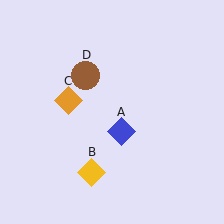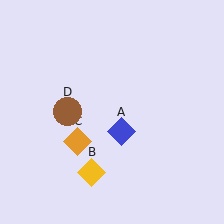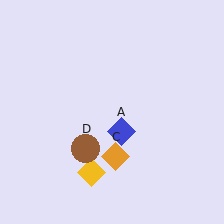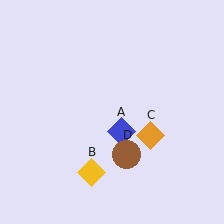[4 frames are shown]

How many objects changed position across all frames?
2 objects changed position: orange diamond (object C), brown circle (object D).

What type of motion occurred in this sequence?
The orange diamond (object C), brown circle (object D) rotated counterclockwise around the center of the scene.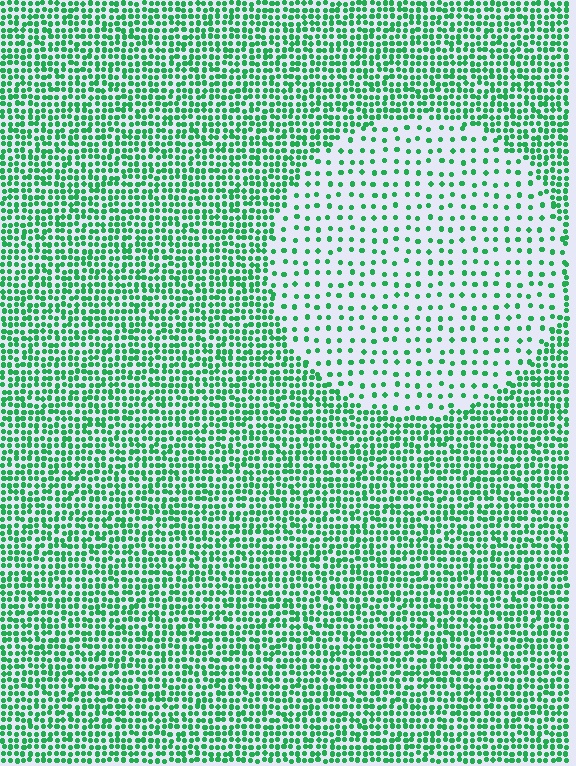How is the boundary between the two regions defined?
The boundary is defined by a change in element density (approximately 2.8x ratio). All elements are the same color, size, and shape.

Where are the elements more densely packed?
The elements are more densely packed outside the circle boundary.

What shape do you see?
I see a circle.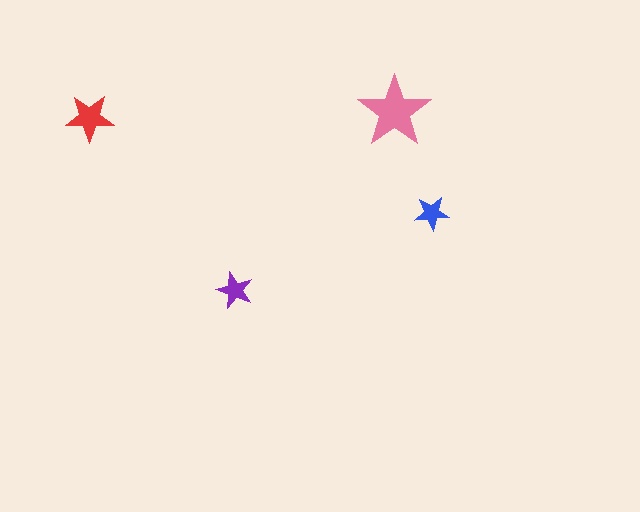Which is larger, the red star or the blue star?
The red one.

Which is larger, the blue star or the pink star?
The pink one.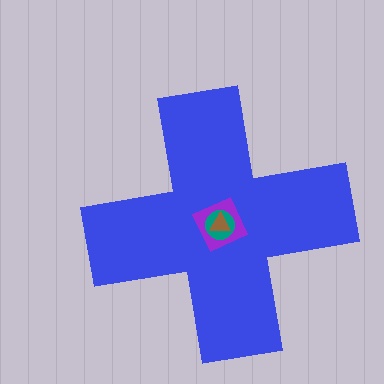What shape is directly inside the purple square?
The teal circle.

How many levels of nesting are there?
4.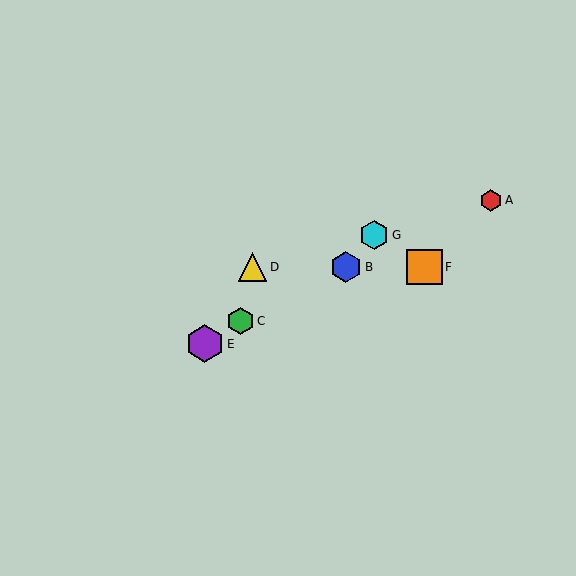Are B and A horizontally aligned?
No, B is at y≈267 and A is at y≈200.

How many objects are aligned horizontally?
3 objects (B, D, F) are aligned horizontally.